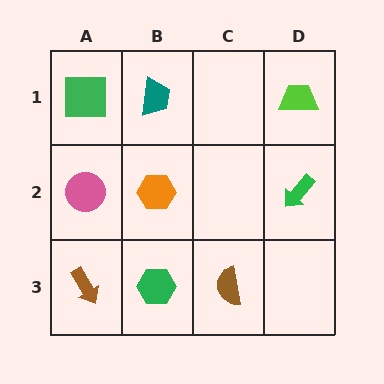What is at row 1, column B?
A teal trapezoid.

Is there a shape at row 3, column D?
No, that cell is empty.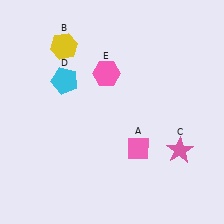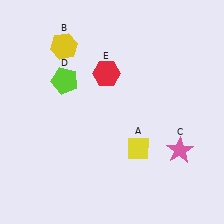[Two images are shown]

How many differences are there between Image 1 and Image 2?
There are 3 differences between the two images.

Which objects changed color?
A changed from pink to yellow. D changed from cyan to lime. E changed from pink to red.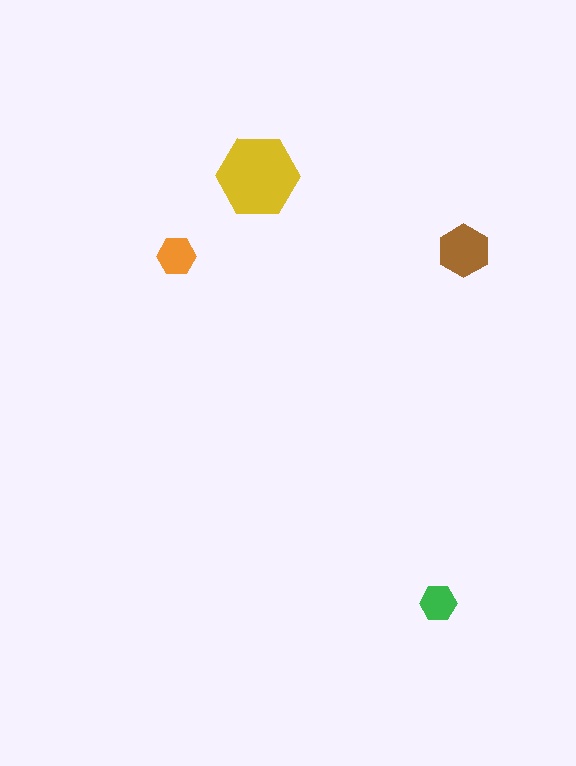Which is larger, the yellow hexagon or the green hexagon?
The yellow one.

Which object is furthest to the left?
The orange hexagon is leftmost.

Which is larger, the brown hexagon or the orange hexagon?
The brown one.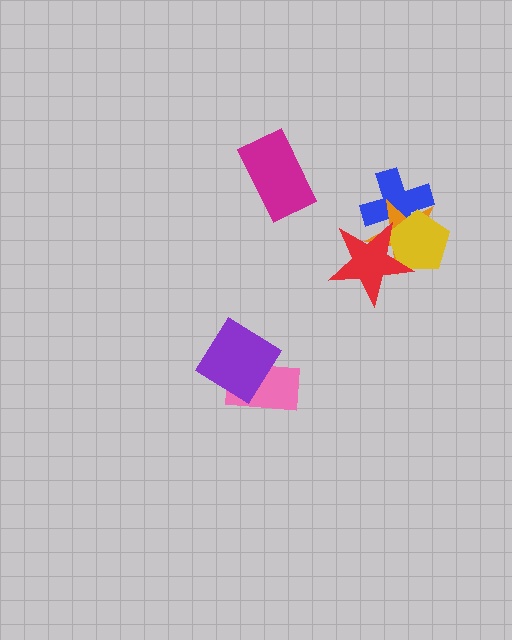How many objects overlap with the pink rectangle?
1 object overlaps with the pink rectangle.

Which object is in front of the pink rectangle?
The purple diamond is in front of the pink rectangle.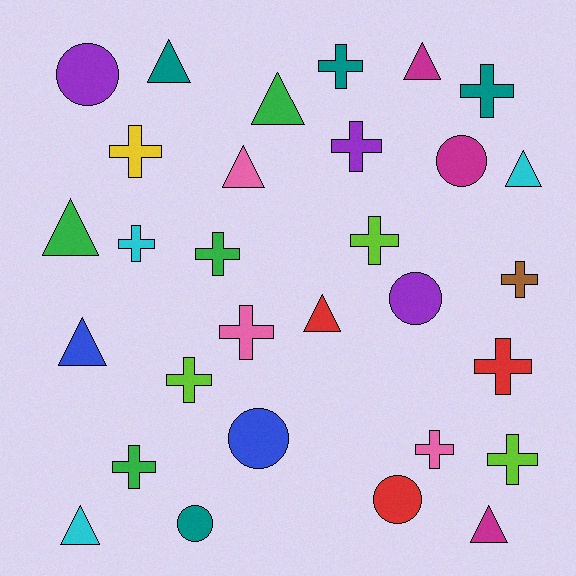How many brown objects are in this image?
There is 1 brown object.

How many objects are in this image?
There are 30 objects.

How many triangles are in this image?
There are 10 triangles.